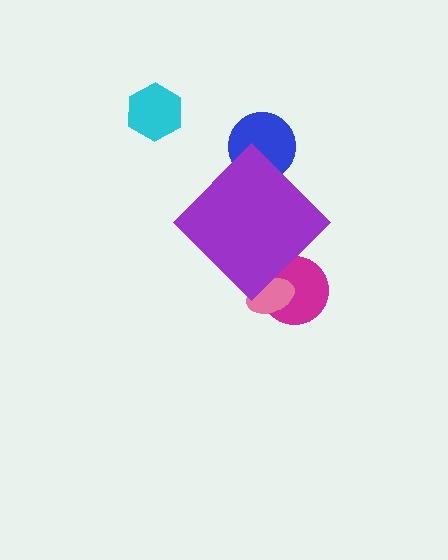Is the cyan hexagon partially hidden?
No, the cyan hexagon is fully visible.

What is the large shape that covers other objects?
A purple diamond.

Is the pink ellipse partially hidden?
Yes, the pink ellipse is partially hidden behind the purple diamond.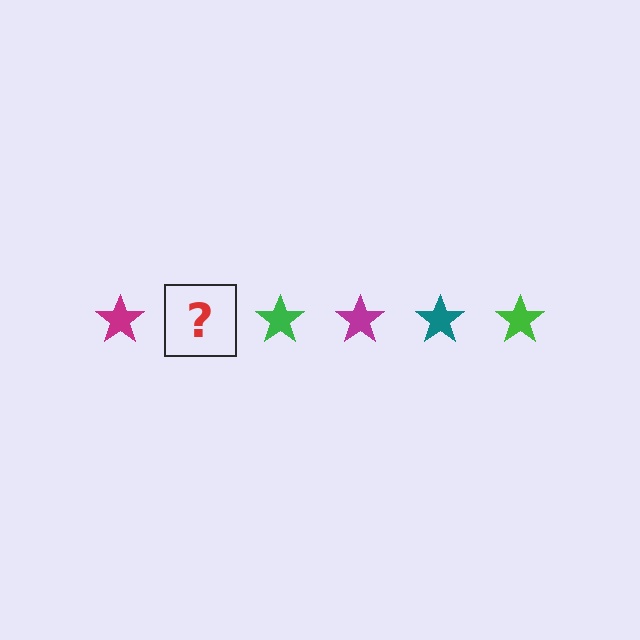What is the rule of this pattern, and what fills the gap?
The rule is that the pattern cycles through magenta, teal, green stars. The gap should be filled with a teal star.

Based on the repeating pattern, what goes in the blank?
The blank should be a teal star.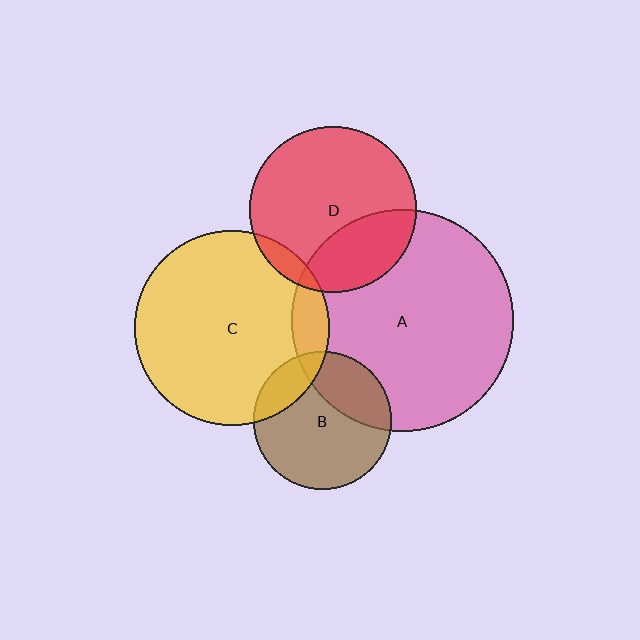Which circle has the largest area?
Circle A (pink).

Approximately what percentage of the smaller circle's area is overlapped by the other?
Approximately 30%.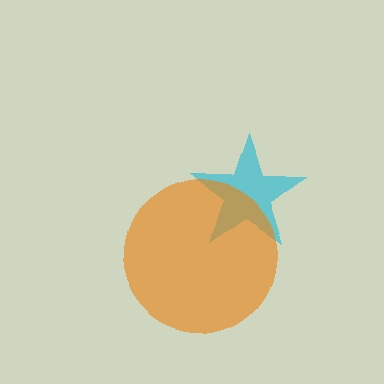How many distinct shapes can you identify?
There are 2 distinct shapes: a cyan star, an orange circle.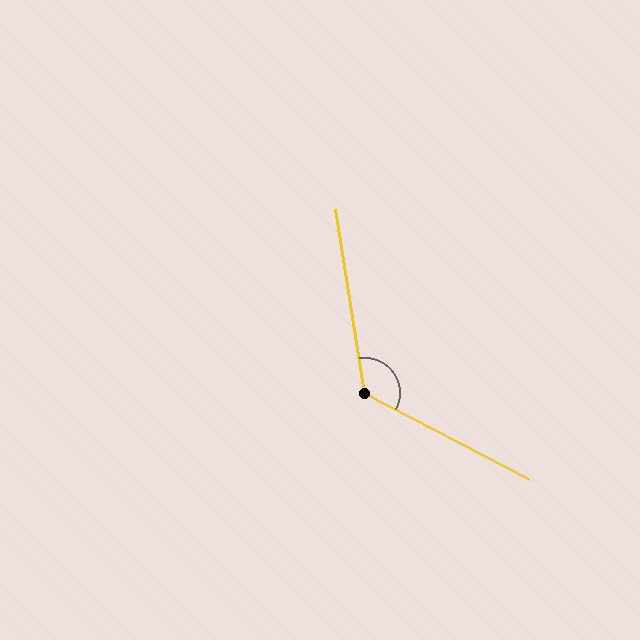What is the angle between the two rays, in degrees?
Approximately 126 degrees.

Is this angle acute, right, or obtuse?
It is obtuse.